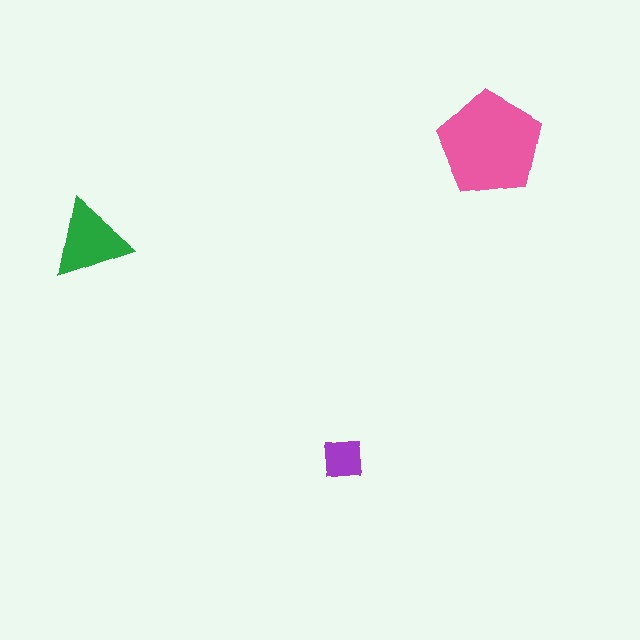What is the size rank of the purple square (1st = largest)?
3rd.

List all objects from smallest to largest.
The purple square, the green triangle, the pink pentagon.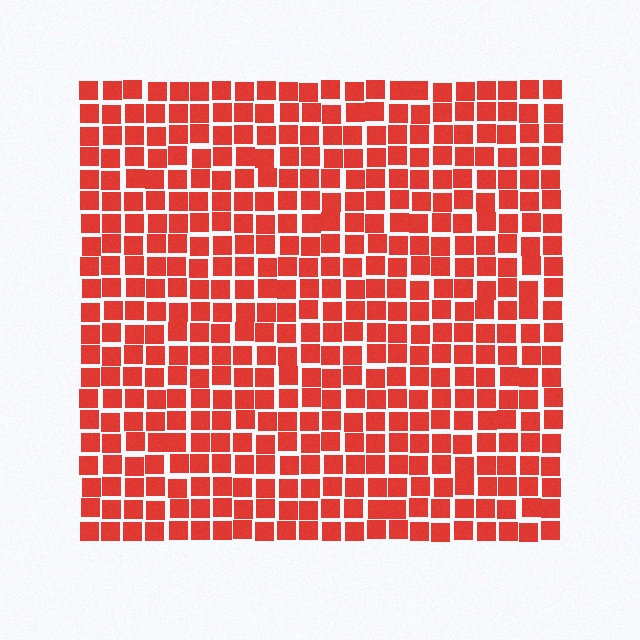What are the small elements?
The small elements are squares.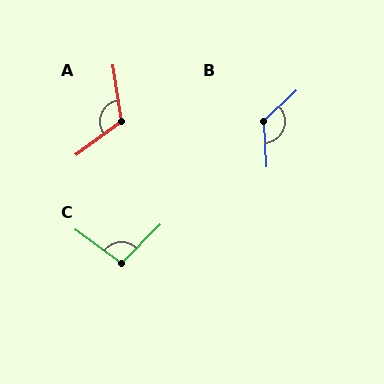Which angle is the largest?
B, at approximately 130 degrees.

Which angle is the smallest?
C, at approximately 99 degrees.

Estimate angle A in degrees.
Approximately 117 degrees.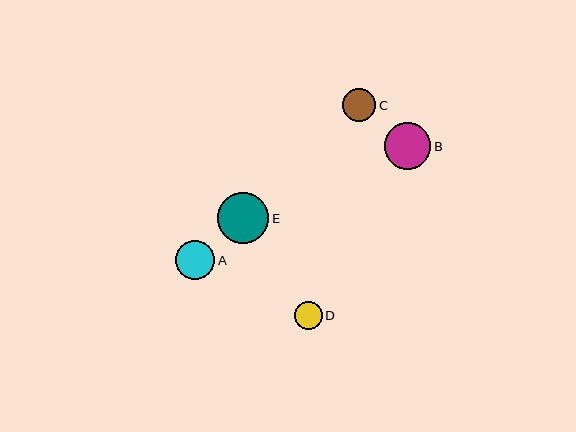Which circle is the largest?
Circle E is the largest with a size of approximately 51 pixels.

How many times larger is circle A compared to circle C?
Circle A is approximately 1.2 times the size of circle C.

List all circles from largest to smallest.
From largest to smallest: E, B, A, C, D.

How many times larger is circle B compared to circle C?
Circle B is approximately 1.4 times the size of circle C.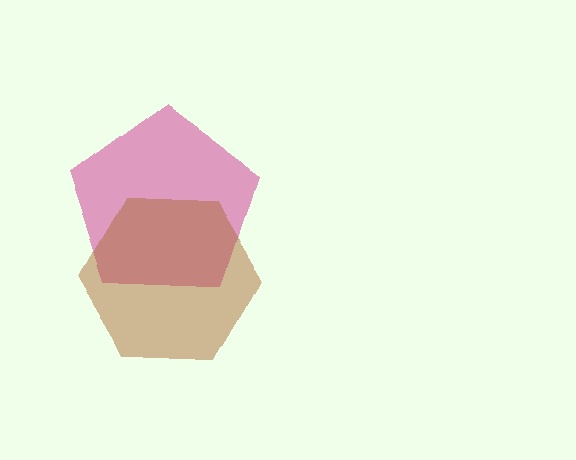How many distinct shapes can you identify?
There are 2 distinct shapes: a magenta pentagon, a brown hexagon.